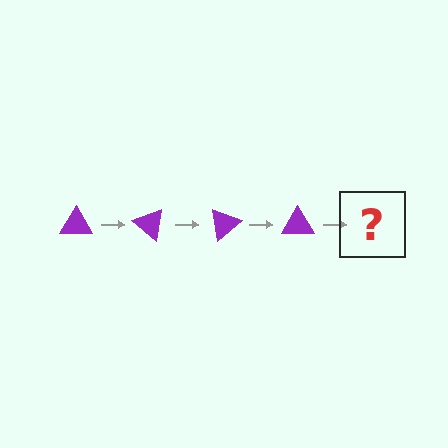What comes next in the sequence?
The next element should be a purple triangle rotated 160 degrees.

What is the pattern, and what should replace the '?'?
The pattern is that the triangle rotates 40 degrees each step. The '?' should be a purple triangle rotated 160 degrees.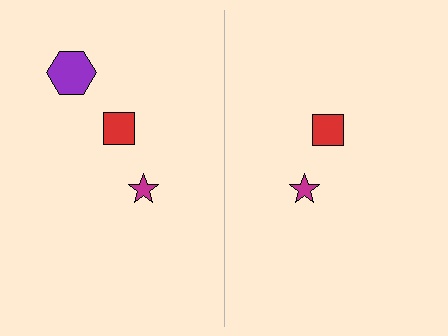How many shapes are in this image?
There are 5 shapes in this image.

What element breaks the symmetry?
A purple hexagon is missing from the right side.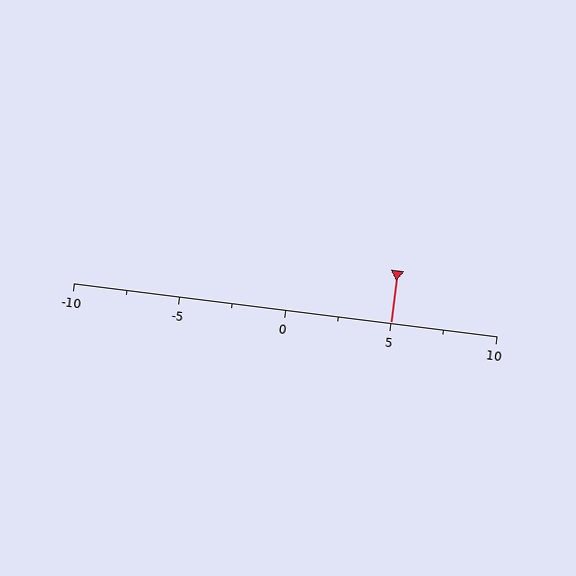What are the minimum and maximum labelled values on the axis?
The axis runs from -10 to 10.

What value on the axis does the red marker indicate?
The marker indicates approximately 5.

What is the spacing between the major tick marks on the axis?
The major ticks are spaced 5 apart.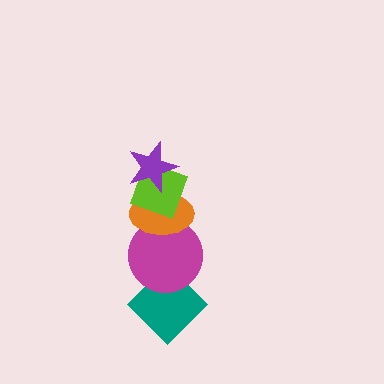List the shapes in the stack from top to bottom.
From top to bottom: the purple star, the lime diamond, the orange ellipse, the magenta circle, the teal diamond.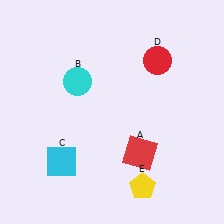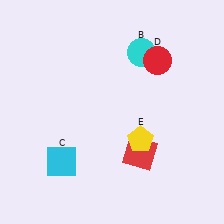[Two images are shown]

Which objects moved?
The objects that moved are: the cyan circle (B), the yellow pentagon (E).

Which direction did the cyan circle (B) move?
The cyan circle (B) moved right.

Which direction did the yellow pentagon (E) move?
The yellow pentagon (E) moved up.